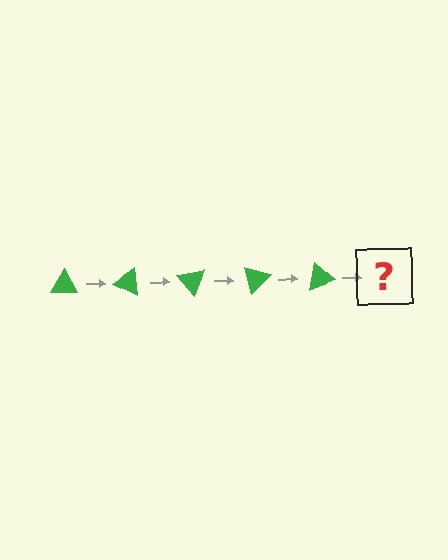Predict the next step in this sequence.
The next step is a green triangle rotated 125 degrees.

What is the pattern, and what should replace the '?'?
The pattern is that the triangle rotates 25 degrees each step. The '?' should be a green triangle rotated 125 degrees.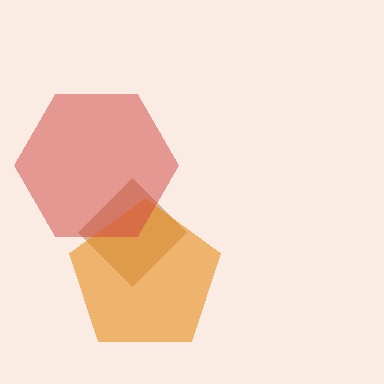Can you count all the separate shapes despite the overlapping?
Yes, there are 3 separate shapes.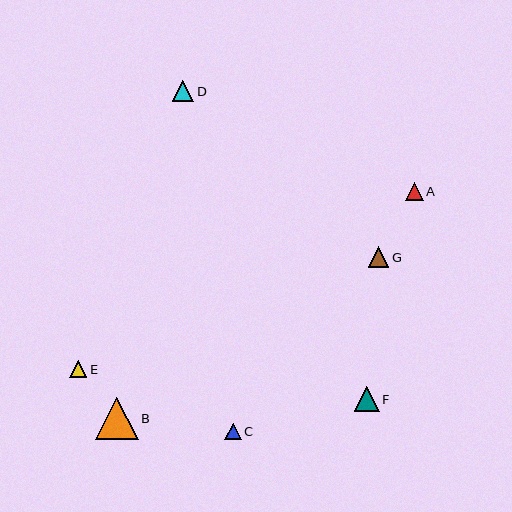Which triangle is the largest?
Triangle B is the largest with a size of approximately 42 pixels.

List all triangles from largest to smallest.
From largest to smallest: B, F, D, G, A, E, C.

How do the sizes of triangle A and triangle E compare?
Triangle A and triangle E are approximately the same size.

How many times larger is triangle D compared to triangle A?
Triangle D is approximately 1.2 times the size of triangle A.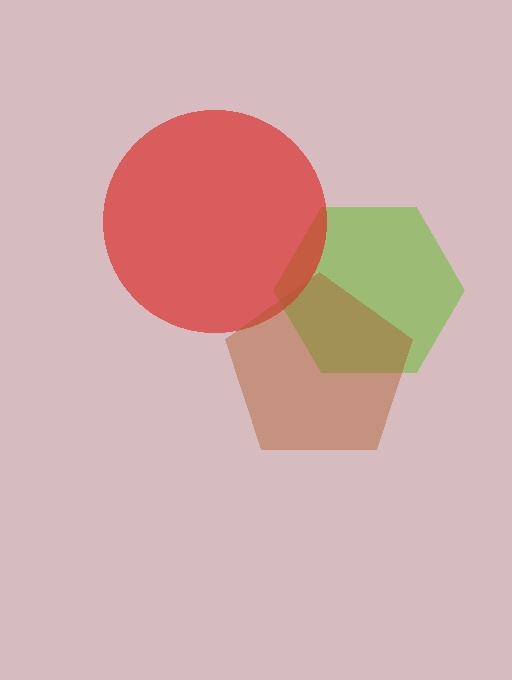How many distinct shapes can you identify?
There are 3 distinct shapes: a lime hexagon, a red circle, a brown pentagon.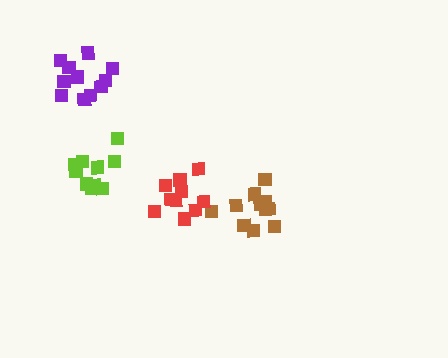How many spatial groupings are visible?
There are 4 spatial groupings.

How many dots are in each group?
Group 1: 11 dots, Group 2: 10 dots, Group 3: 11 dots, Group 4: 10 dots (42 total).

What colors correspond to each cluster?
The clusters are colored: brown, lime, purple, red.